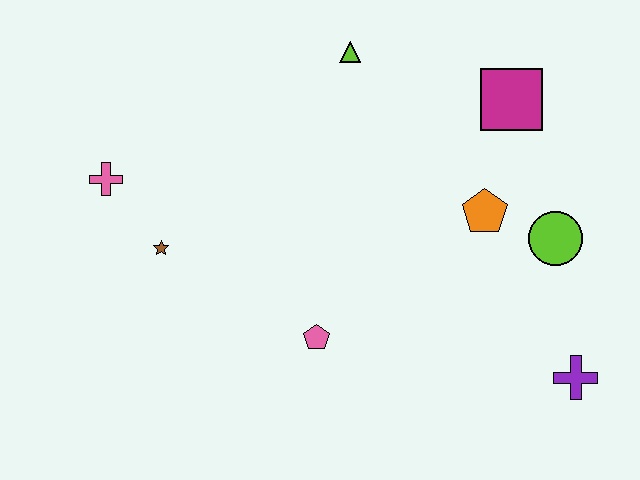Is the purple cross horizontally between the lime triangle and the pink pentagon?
No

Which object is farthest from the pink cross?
The purple cross is farthest from the pink cross.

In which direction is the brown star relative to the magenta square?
The brown star is to the left of the magenta square.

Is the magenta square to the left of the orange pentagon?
No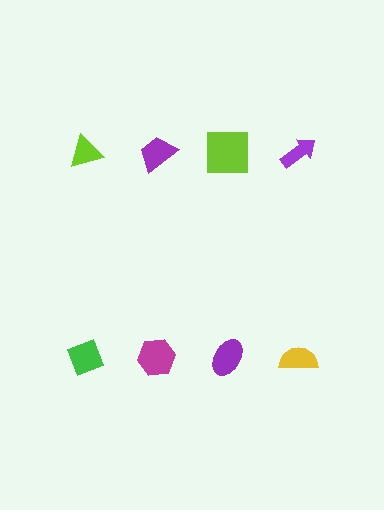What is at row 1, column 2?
A purple trapezoid.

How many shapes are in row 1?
4 shapes.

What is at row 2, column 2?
A magenta hexagon.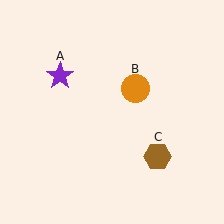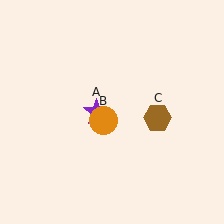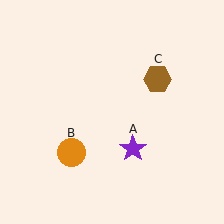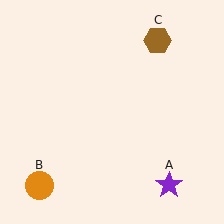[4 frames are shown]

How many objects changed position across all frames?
3 objects changed position: purple star (object A), orange circle (object B), brown hexagon (object C).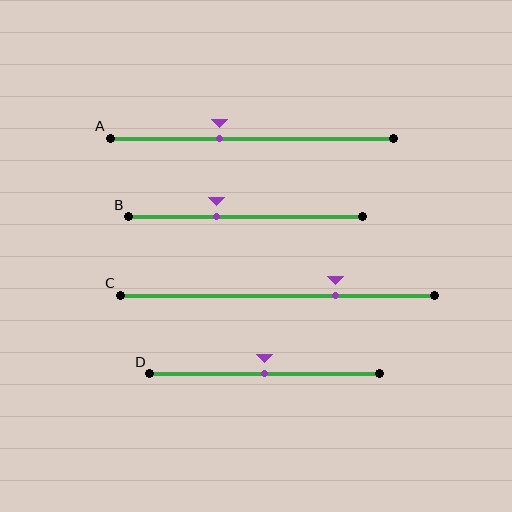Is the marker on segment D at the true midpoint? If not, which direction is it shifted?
Yes, the marker on segment D is at the true midpoint.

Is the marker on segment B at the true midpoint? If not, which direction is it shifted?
No, the marker on segment B is shifted to the left by about 13% of the segment length.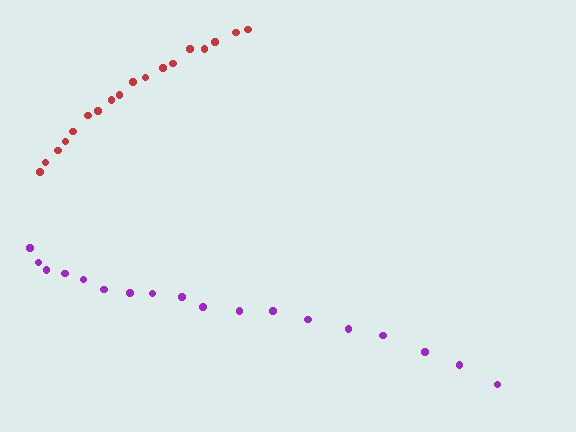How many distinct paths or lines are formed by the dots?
There are 2 distinct paths.